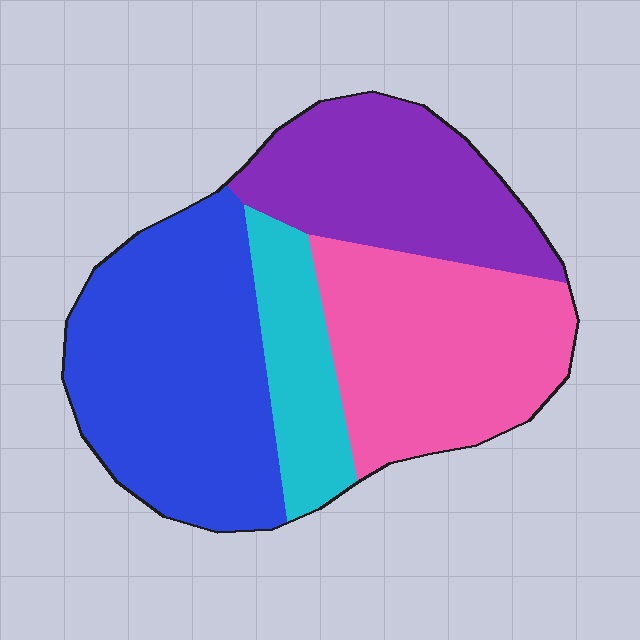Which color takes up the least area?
Cyan, at roughly 15%.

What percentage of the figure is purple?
Purple takes up between a sixth and a third of the figure.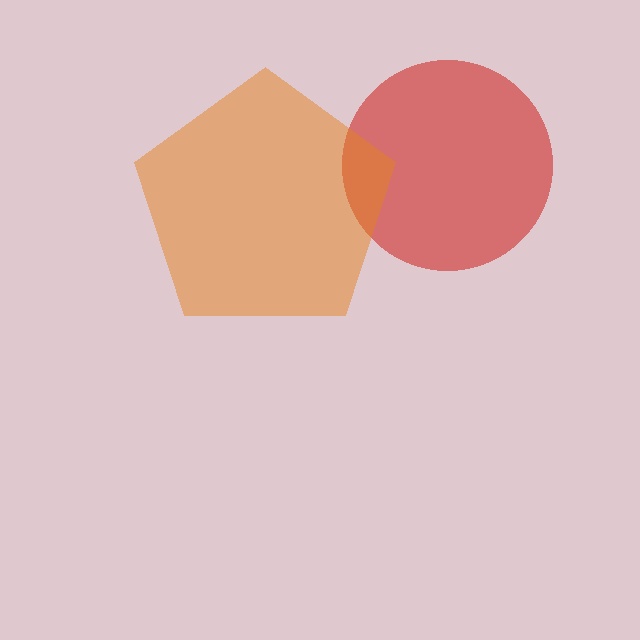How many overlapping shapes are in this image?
There are 2 overlapping shapes in the image.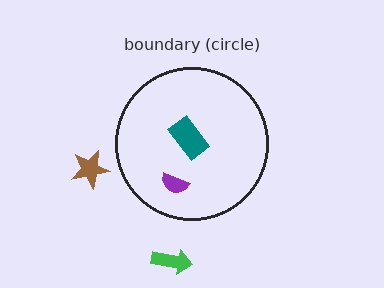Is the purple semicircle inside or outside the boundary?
Inside.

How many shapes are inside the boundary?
2 inside, 2 outside.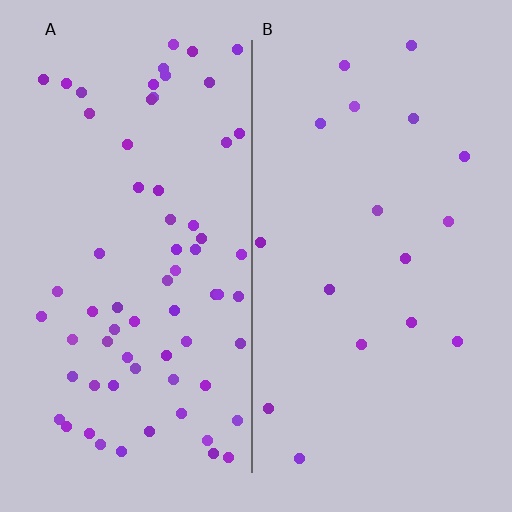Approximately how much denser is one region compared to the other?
Approximately 3.9× — region A over region B.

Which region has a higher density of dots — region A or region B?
A (the left).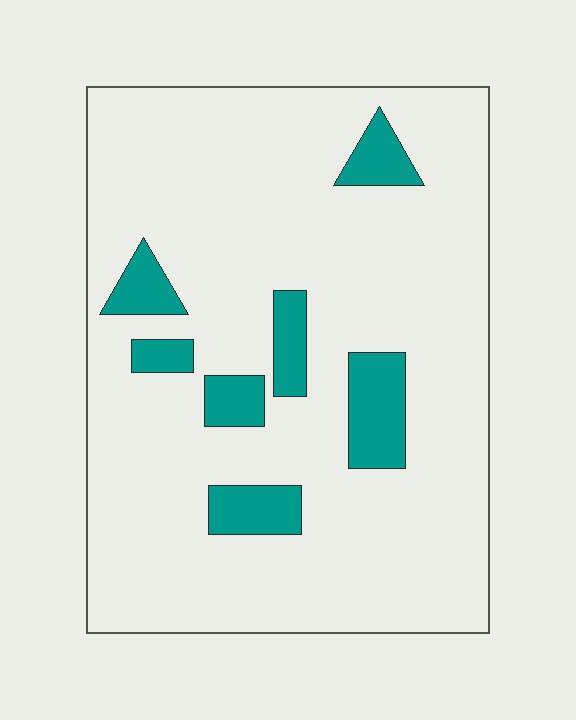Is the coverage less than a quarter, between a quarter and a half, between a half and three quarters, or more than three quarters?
Less than a quarter.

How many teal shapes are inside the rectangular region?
7.